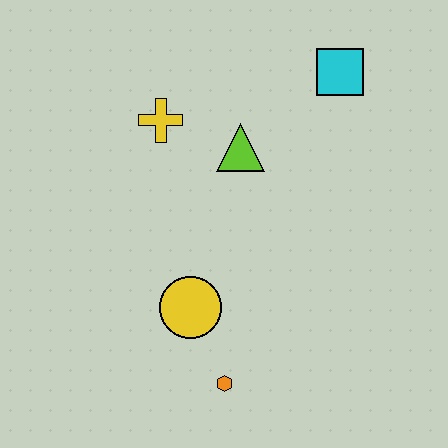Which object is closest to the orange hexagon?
The yellow circle is closest to the orange hexagon.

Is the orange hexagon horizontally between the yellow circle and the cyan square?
Yes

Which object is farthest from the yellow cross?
The orange hexagon is farthest from the yellow cross.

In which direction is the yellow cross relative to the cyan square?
The yellow cross is to the left of the cyan square.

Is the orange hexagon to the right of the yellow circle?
Yes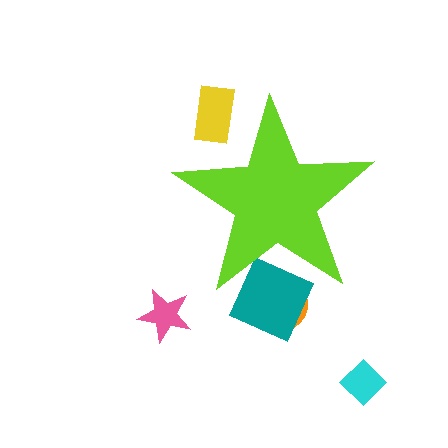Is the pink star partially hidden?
No, the pink star is fully visible.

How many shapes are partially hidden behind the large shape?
3 shapes are partially hidden.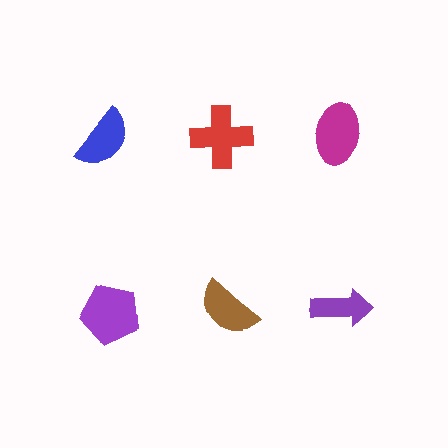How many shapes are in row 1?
3 shapes.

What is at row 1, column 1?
A blue semicircle.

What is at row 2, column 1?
A purple pentagon.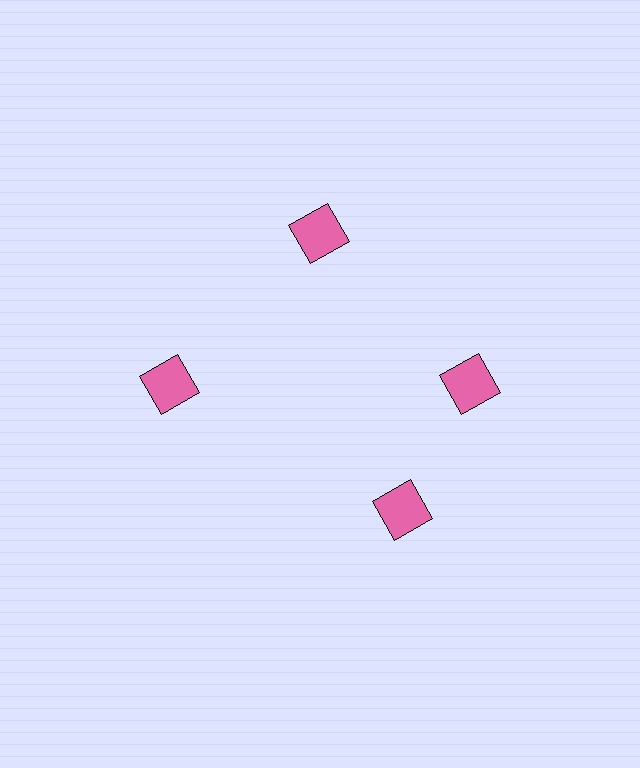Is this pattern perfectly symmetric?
No. The 4 pink squares are arranged in a ring, but one element near the 6 o'clock position is rotated out of alignment along the ring, breaking the 4-fold rotational symmetry.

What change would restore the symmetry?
The symmetry would be restored by rotating it back into even spacing with its neighbors so that all 4 squares sit at equal angles and equal distance from the center.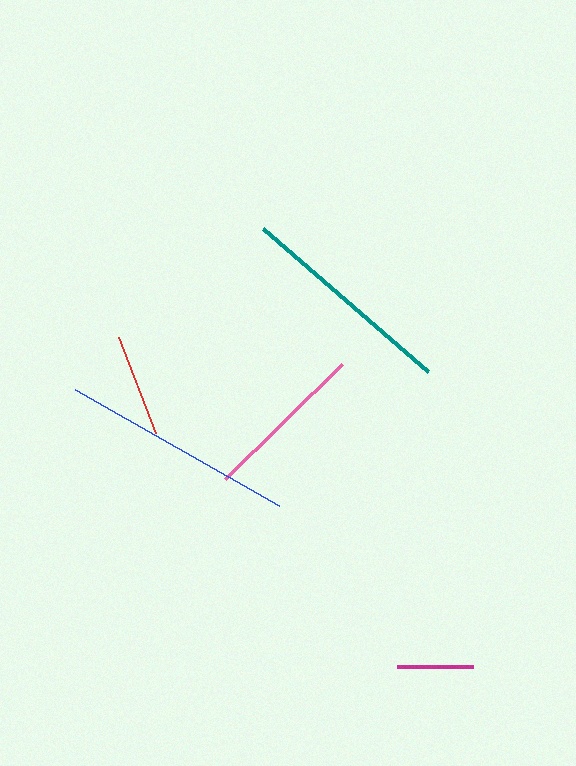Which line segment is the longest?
The blue line is the longest at approximately 234 pixels.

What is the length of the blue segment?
The blue segment is approximately 234 pixels long.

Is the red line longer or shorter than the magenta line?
The red line is longer than the magenta line.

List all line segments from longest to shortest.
From longest to shortest: blue, teal, pink, red, magenta.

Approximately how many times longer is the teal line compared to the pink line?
The teal line is approximately 1.3 times the length of the pink line.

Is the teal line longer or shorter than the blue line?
The blue line is longer than the teal line.